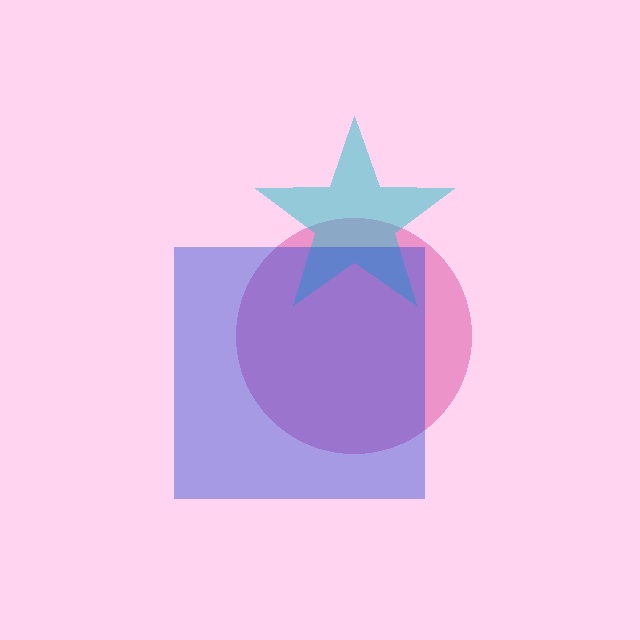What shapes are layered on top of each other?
The layered shapes are: a magenta circle, a cyan star, a blue square.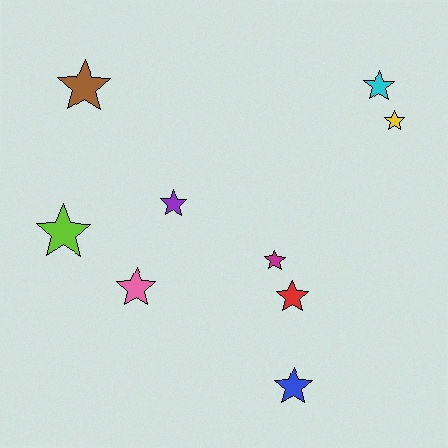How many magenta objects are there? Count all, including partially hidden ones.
There is 1 magenta object.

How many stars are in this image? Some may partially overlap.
There are 9 stars.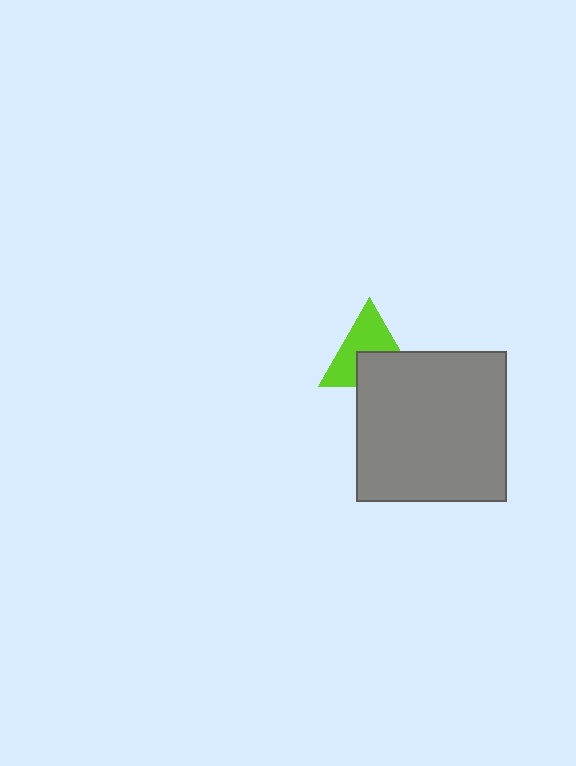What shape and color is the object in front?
The object in front is a gray square.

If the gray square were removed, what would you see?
You would see the complete lime triangle.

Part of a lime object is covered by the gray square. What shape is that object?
It is a triangle.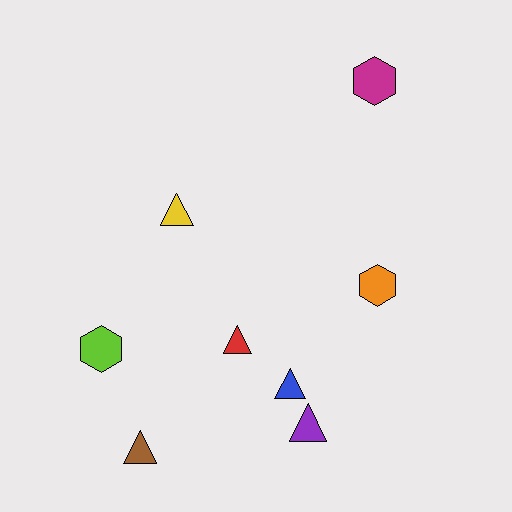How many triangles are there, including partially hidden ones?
There are 5 triangles.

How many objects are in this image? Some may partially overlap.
There are 8 objects.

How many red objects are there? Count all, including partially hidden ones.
There is 1 red object.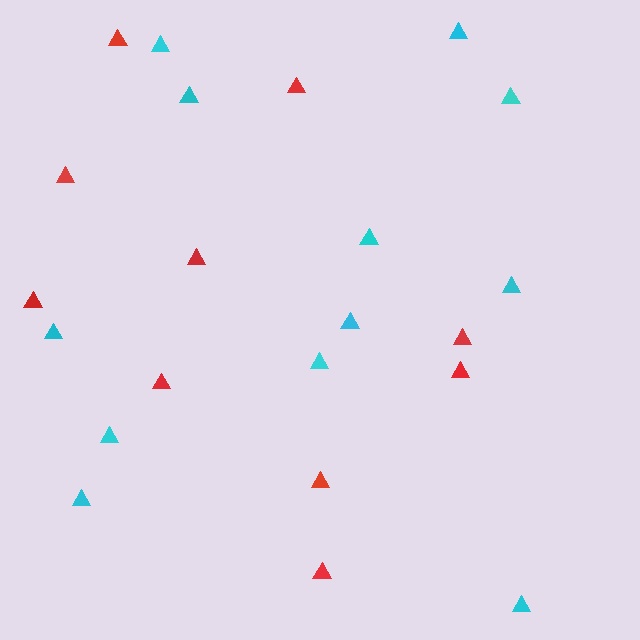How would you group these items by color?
There are 2 groups: one group of cyan triangles (12) and one group of red triangles (10).